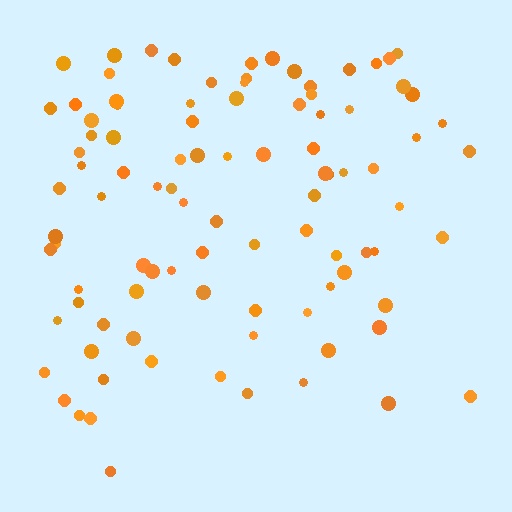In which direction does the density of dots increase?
From bottom to top, with the top side densest.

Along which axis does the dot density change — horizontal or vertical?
Vertical.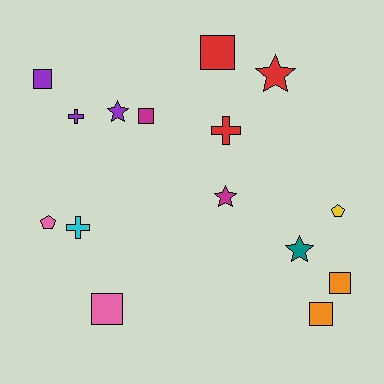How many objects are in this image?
There are 15 objects.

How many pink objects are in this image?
There are 2 pink objects.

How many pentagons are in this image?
There are 2 pentagons.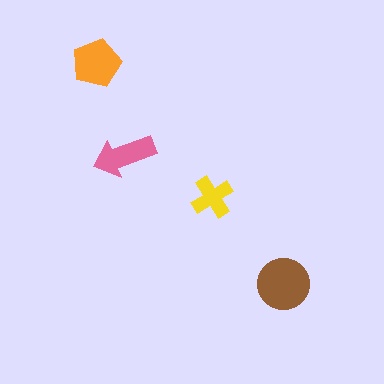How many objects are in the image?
There are 4 objects in the image.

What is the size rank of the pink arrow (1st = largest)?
3rd.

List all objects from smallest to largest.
The yellow cross, the pink arrow, the orange pentagon, the brown circle.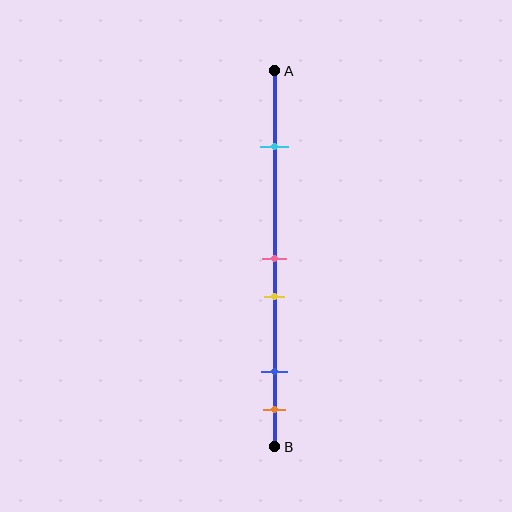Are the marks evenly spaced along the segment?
No, the marks are not evenly spaced.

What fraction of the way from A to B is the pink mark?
The pink mark is approximately 50% (0.5) of the way from A to B.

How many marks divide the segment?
There are 5 marks dividing the segment.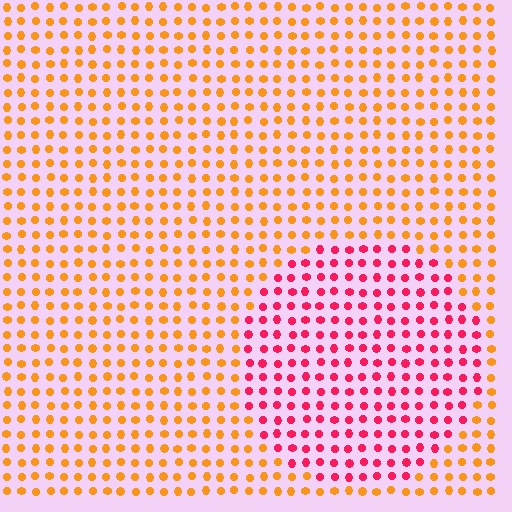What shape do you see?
I see a circle.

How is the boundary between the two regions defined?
The boundary is defined purely by a slight shift in hue (about 51 degrees). Spacing, size, and orientation are identical on both sides.